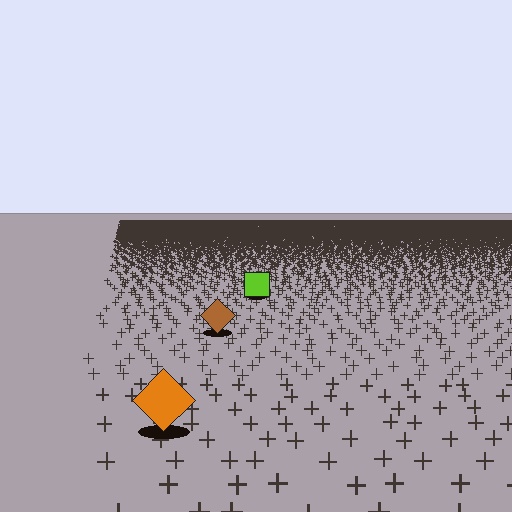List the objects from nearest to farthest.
From nearest to farthest: the orange diamond, the brown diamond, the lime square.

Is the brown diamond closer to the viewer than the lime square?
Yes. The brown diamond is closer — you can tell from the texture gradient: the ground texture is coarser near it.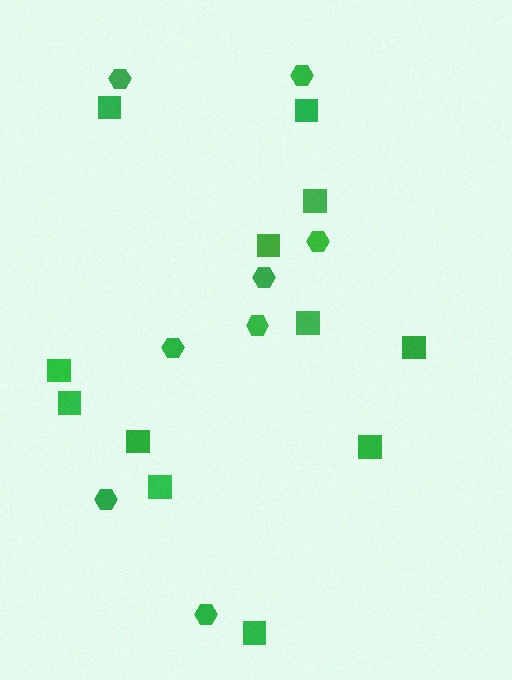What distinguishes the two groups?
There are 2 groups: one group of squares (12) and one group of hexagons (8).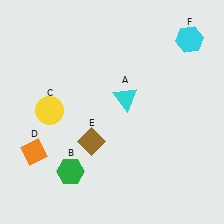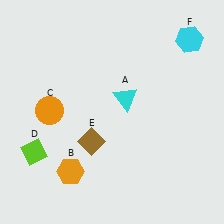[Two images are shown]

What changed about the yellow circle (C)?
In Image 1, C is yellow. In Image 2, it changed to orange.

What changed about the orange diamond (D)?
In Image 1, D is orange. In Image 2, it changed to lime.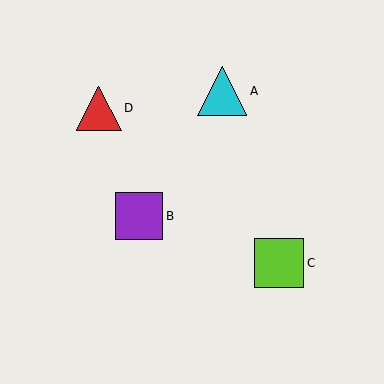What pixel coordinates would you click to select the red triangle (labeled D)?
Click at (99, 108) to select the red triangle D.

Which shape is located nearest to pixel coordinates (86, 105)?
The red triangle (labeled D) at (99, 108) is nearest to that location.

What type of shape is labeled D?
Shape D is a red triangle.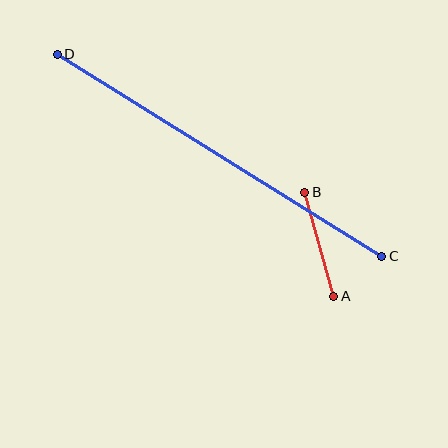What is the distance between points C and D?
The distance is approximately 382 pixels.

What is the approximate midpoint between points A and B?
The midpoint is at approximately (319, 244) pixels.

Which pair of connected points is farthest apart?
Points C and D are farthest apart.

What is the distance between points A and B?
The distance is approximately 108 pixels.